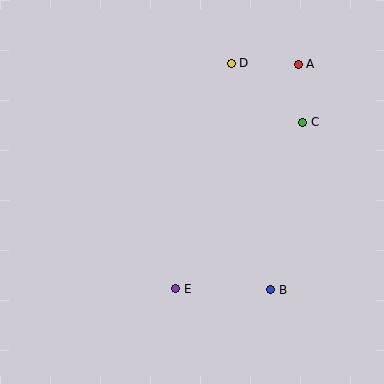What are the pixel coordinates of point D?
Point D is at (231, 63).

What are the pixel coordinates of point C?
Point C is at (303, 122).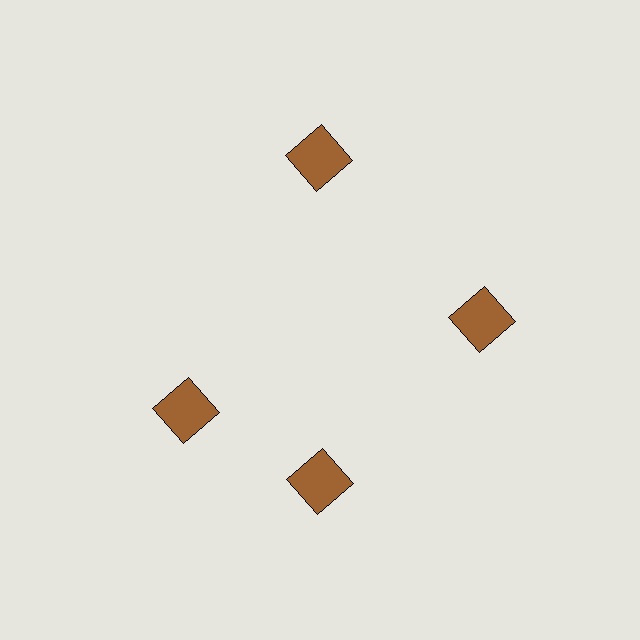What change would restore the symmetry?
The symmetry would be restored by rotating it back into even spacing with its neighbors so that all 4 squares sit at equal angles and equal distance from the center.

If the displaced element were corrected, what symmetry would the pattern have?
It would have 4-fold rotational symmetry — the pattern would map onto itself every 90 degrees.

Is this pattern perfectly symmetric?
No. The 4 brown squares are arranged in a ring, but one element near the 9 o'clock position is rotated out of alignment along the ring, breaking the 4-fold rotational symmetry.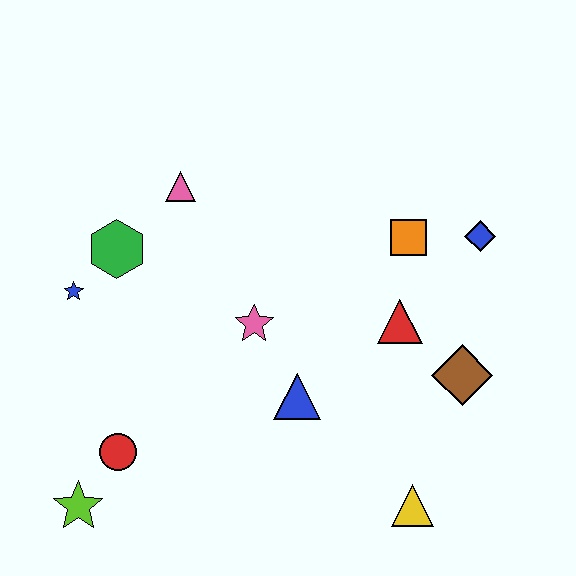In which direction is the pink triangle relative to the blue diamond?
The pink triangle is to the left of the blue diamond.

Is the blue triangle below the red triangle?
Yes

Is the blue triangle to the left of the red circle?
No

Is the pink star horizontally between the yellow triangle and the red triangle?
No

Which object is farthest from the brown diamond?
The lime star is farthest from the brown diamond.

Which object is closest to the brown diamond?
The red triangle is closest to the brown diamond.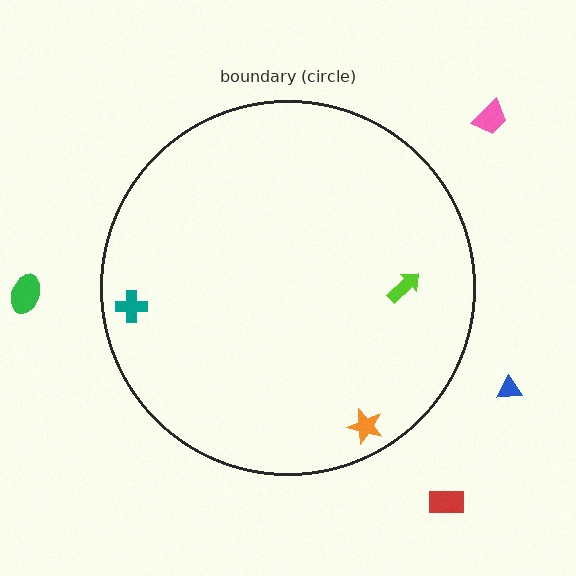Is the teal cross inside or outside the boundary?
Inside.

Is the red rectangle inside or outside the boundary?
Outside.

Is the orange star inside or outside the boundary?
Inside.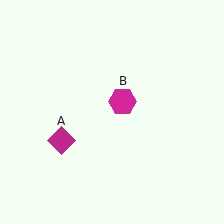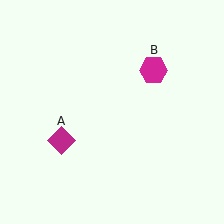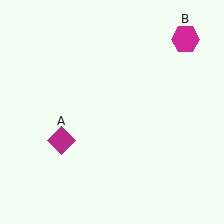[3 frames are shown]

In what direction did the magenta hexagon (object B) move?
The magenta hexagon (object B) moved up and to the right.